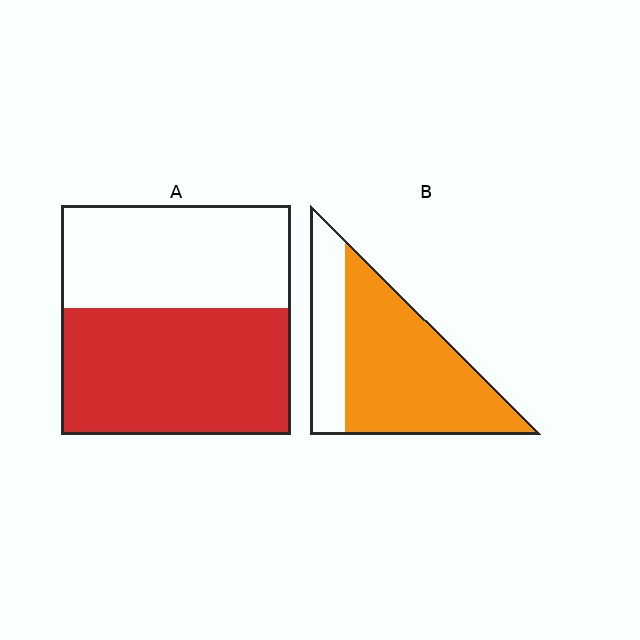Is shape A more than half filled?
Yes.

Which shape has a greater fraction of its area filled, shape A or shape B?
Shape B.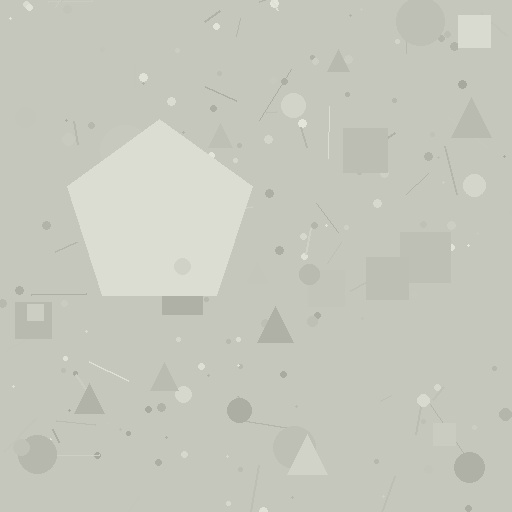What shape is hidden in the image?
A pentagon is hidden in the image.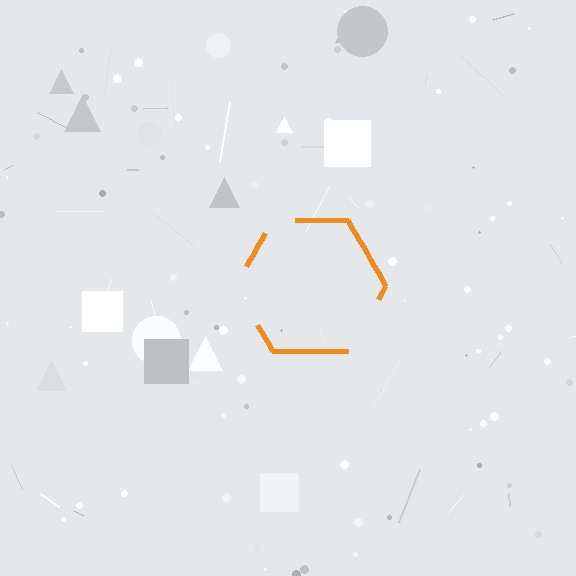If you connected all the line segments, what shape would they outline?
They would outline a hexagon.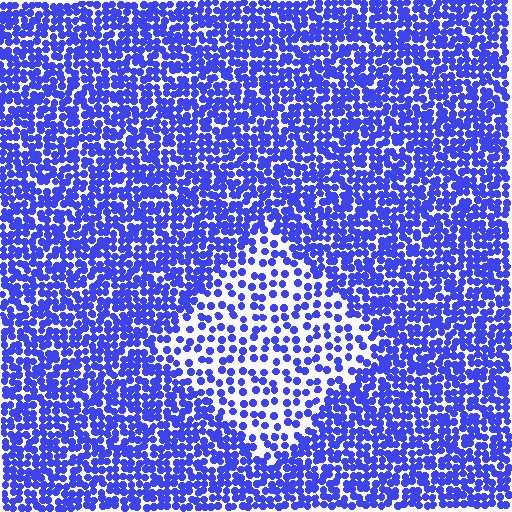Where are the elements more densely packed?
The elements are more densely packed outside the diamond boundary.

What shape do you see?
I see a diamond.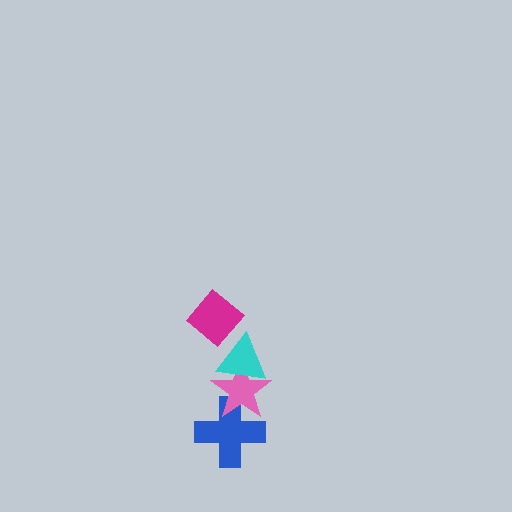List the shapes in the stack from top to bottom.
From top to bottom: the magenta diamond, the cyan triangle, the pink star, the blue cross.